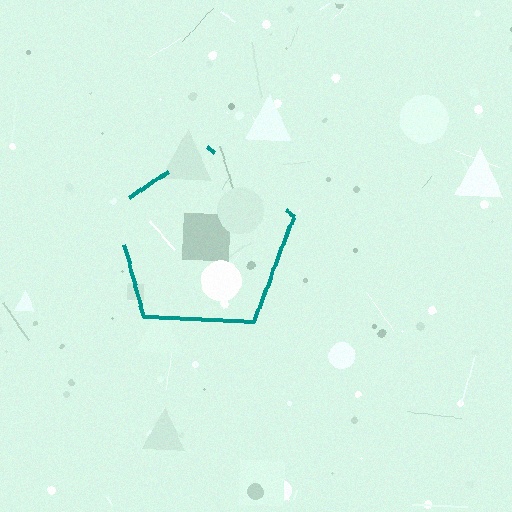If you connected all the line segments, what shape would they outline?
They would outline a pentagon.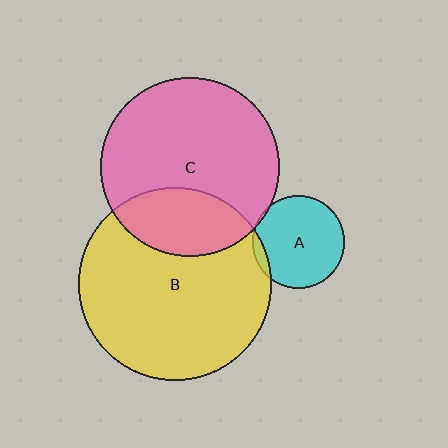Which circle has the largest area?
Circle B (yellow).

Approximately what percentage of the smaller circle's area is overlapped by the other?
Approximately 5%.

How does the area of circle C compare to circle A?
Approximately 3.8 times.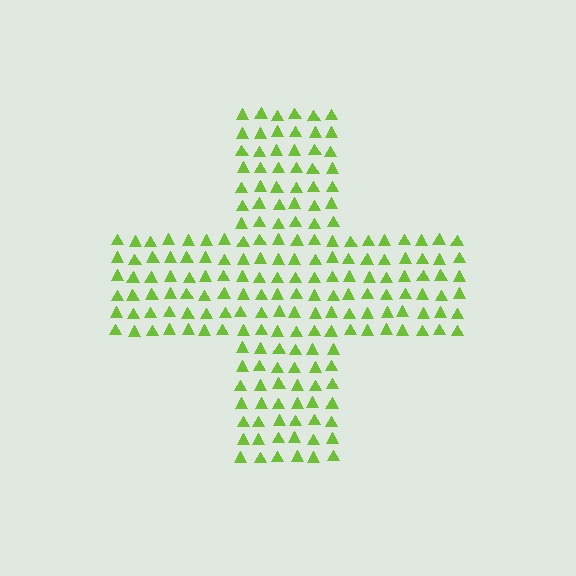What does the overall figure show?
The overall figure shows a cross.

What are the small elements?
The small elements are triangles.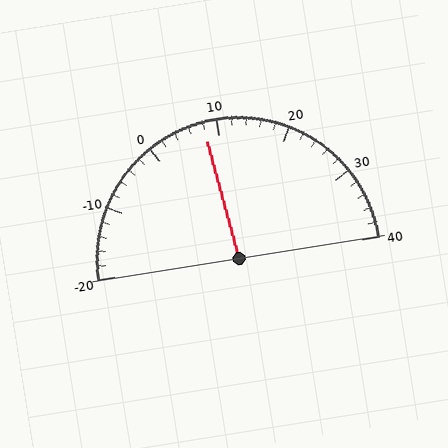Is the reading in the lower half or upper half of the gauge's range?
The reading is in the lower half of the range (-20 to 40).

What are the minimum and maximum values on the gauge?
The gauge ranges from -20 to 40.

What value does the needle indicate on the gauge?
The needle indicates approximately 8.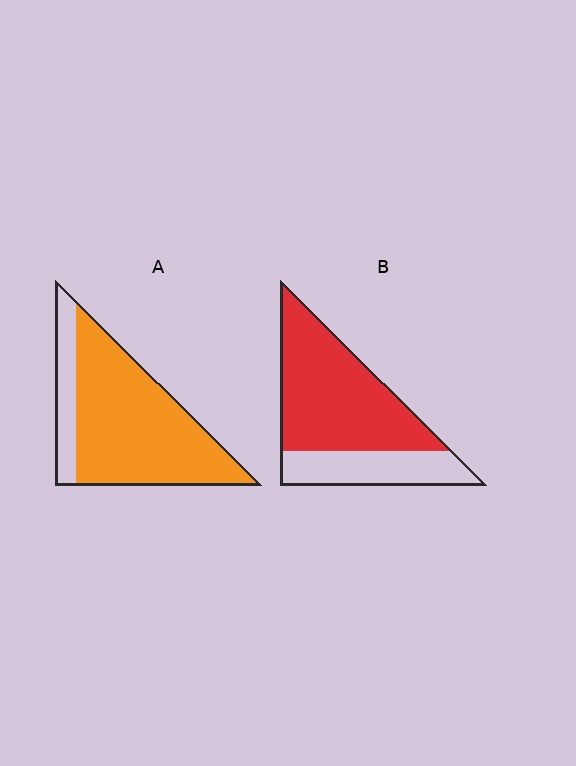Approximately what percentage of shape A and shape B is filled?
A is approximately 80% and B is approximately 70%.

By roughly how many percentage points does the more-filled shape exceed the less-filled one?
By roughly 10 percentage points (A over B).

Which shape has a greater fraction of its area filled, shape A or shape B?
Shape A.